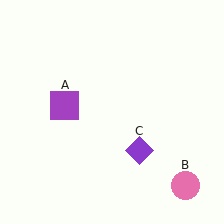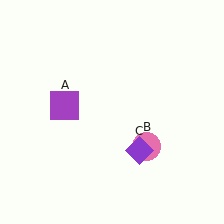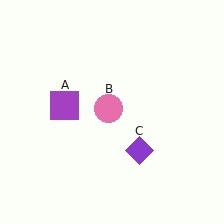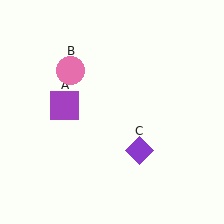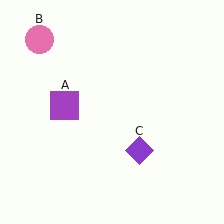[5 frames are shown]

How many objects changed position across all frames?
1 object changed position: pink circle (object B).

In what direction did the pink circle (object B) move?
The pink circle (object B) moved up and to the left.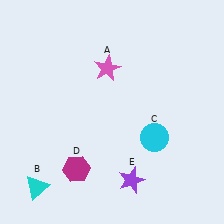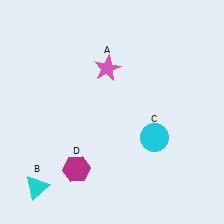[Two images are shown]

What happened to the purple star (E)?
The purple star (E) was removed in Image 2. It was in the bottom-right area of Image 1.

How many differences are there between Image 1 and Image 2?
There is 1 difference between the two images.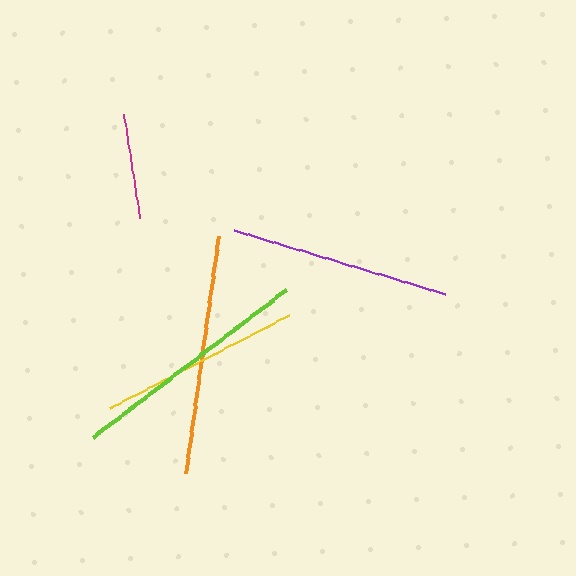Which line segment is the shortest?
The magenta line is the shortest at approximately 104 pixels.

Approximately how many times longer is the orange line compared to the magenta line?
The orange line is approximately 2.3 times the length of the magenta line.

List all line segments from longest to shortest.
From longest to shortest: lime, orange, purple, yellow, magenta.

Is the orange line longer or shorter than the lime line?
The lime line is longer than the orange line.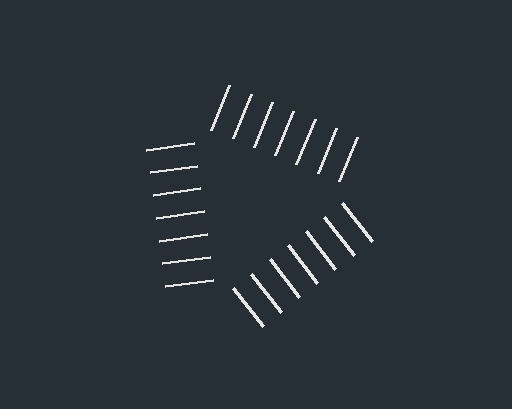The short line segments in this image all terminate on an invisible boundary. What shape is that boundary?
An illusory triangle — the line segments terminate on its edges but no continuous stroke is drawn.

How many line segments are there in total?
21 — 7 along each of the 3 edges.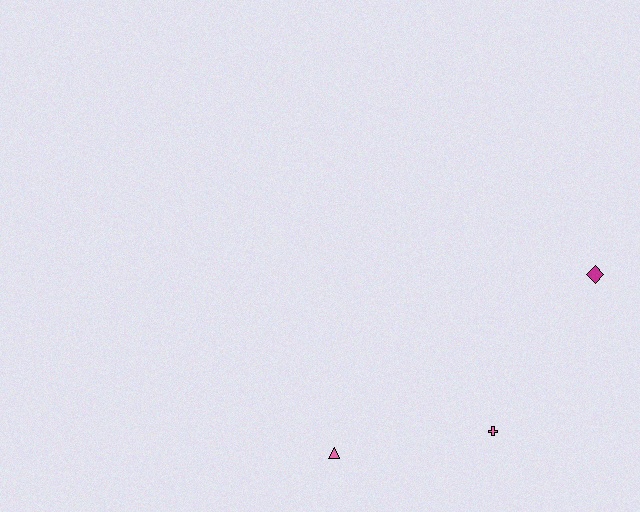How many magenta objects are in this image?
There is 1 magenta object.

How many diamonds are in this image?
There is 1 diamond.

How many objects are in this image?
There are 3 objects.